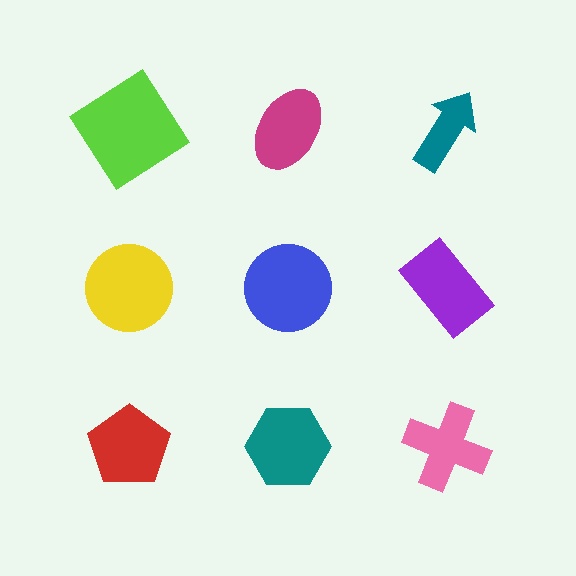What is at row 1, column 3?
A teal arrow.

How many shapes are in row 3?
3 shapes.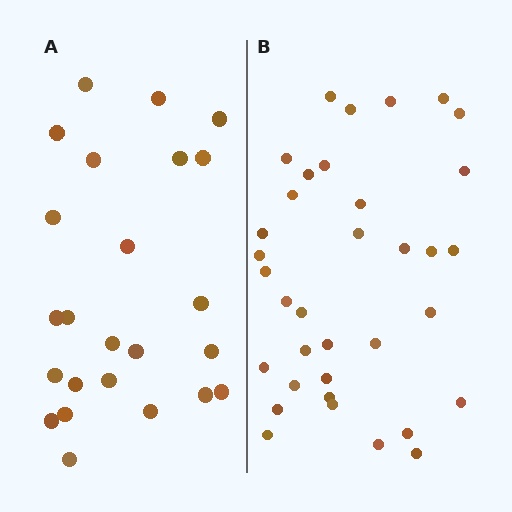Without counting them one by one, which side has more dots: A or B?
Region B (the right region) has more dots.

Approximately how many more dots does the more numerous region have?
Region B has roughly 12 or so more dots than region A.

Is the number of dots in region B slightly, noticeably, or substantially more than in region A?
Region B has substantially more. The ratio is roughly 1.5 to 1.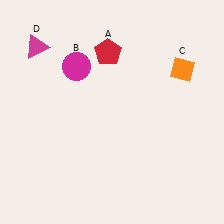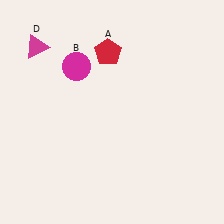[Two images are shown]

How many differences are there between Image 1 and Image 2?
There is 1 difference between the two images.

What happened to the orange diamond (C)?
The orange diamond (C) was removed in Image 2. It was in the top-right area of Image 1.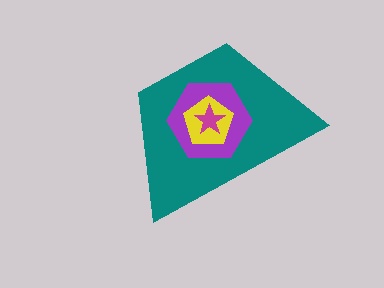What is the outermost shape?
The teal trapezoid.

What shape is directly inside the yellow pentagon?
The magenta star.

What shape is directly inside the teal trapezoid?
The purple hexagon.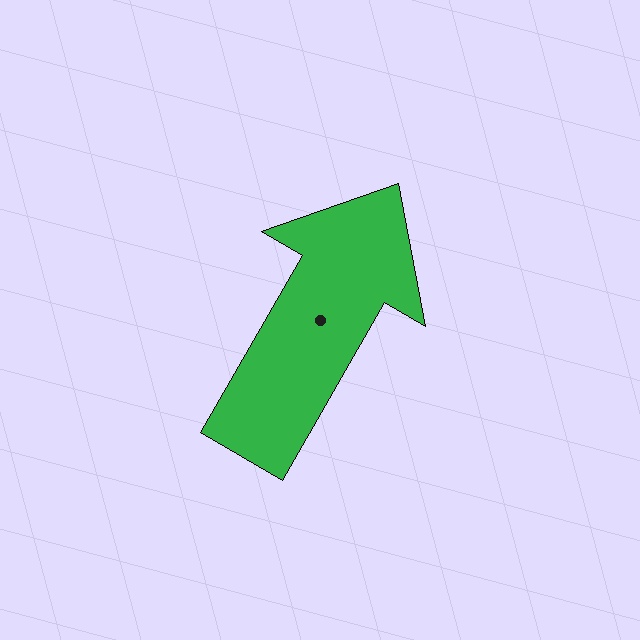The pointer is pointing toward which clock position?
Roughly 1 o'clock.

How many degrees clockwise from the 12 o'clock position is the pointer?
Approximately 30 degrees.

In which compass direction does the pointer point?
Northeast.